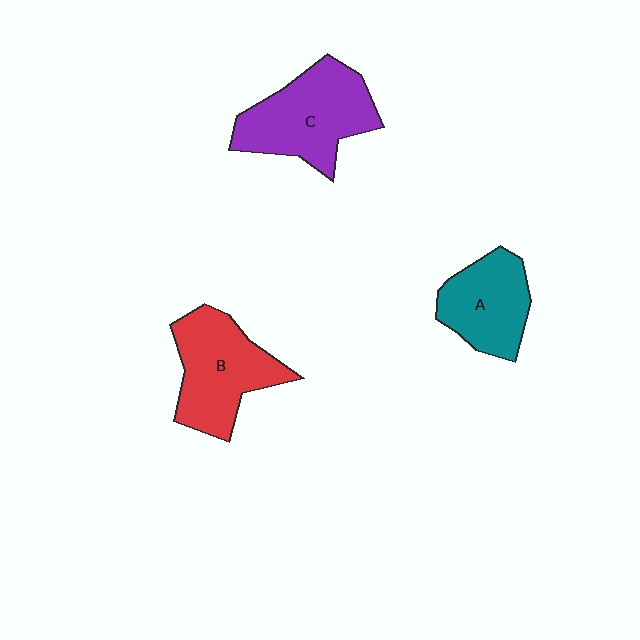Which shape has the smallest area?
Shape A (teal).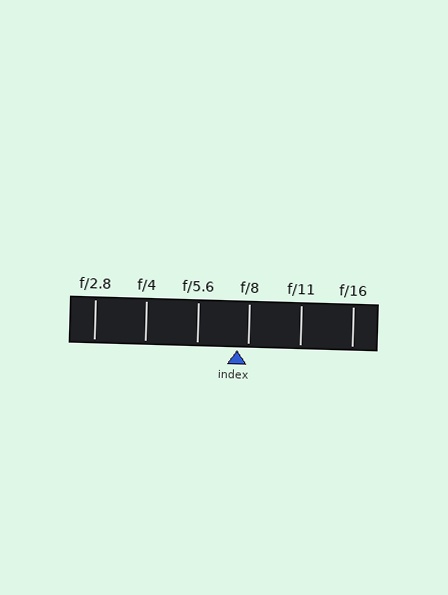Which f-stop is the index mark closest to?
The index mark is closest to f/8.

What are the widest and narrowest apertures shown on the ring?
The widest aperture shown is f/2.8 and the narrowest is f/16.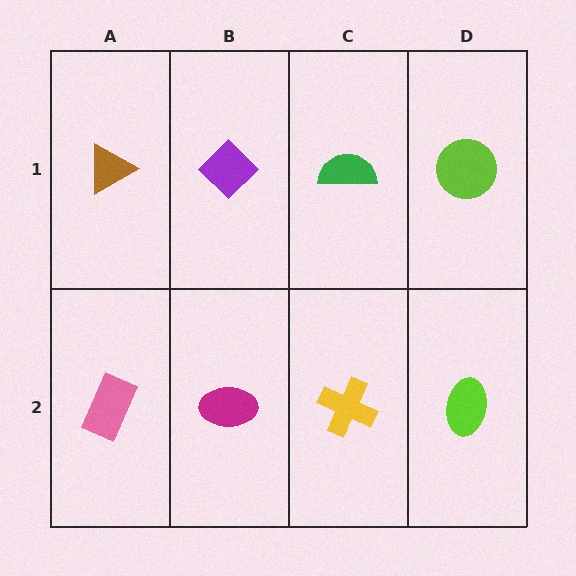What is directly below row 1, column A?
A pink rectangle.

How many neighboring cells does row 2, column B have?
3.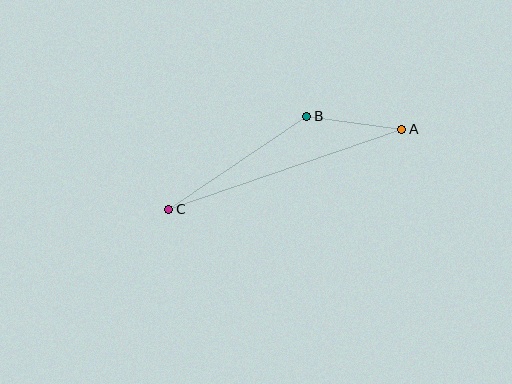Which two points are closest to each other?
Points A and B are closest to each other.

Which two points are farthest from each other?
Points A and C are farthest from each other.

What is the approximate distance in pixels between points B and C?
The distance between B and C is approximately 167 pixels.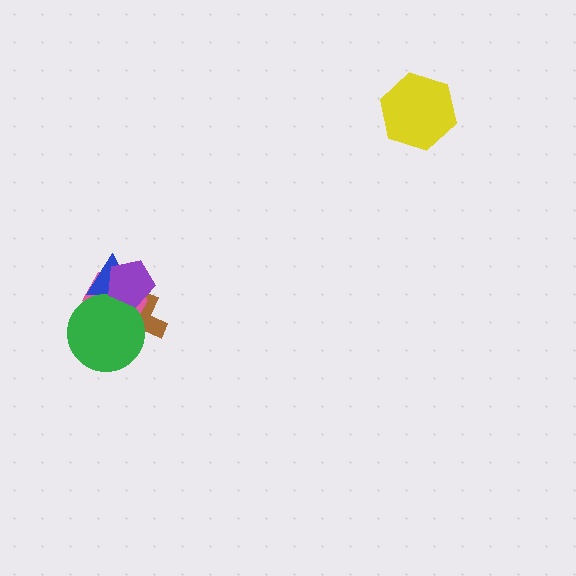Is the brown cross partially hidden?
Yes, it is partially covered by another shape.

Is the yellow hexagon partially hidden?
No, no other shape covers it.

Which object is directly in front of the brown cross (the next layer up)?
The pink hexagon is directly in front of the brown cross.